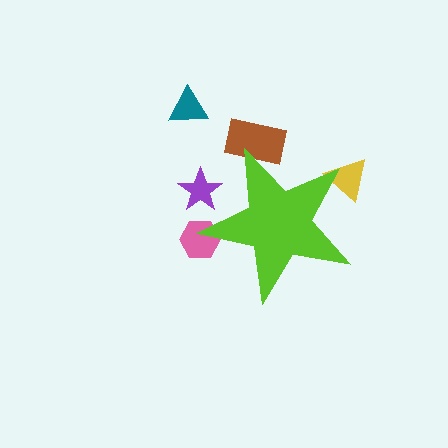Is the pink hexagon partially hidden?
Yes, the pink hexagon is partially hidden behind the lime star.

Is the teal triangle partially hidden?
No, the teal triangle is fully visible.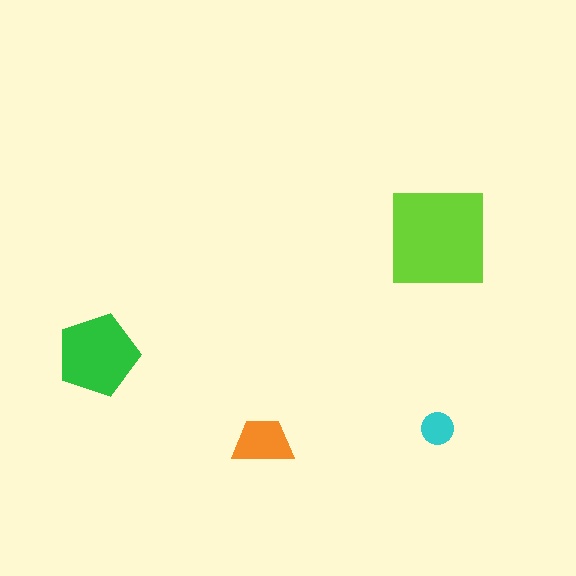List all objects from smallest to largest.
The cyan circle, the orange trapezoid, the green pentagon, the lime square.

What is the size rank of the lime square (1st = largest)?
1st.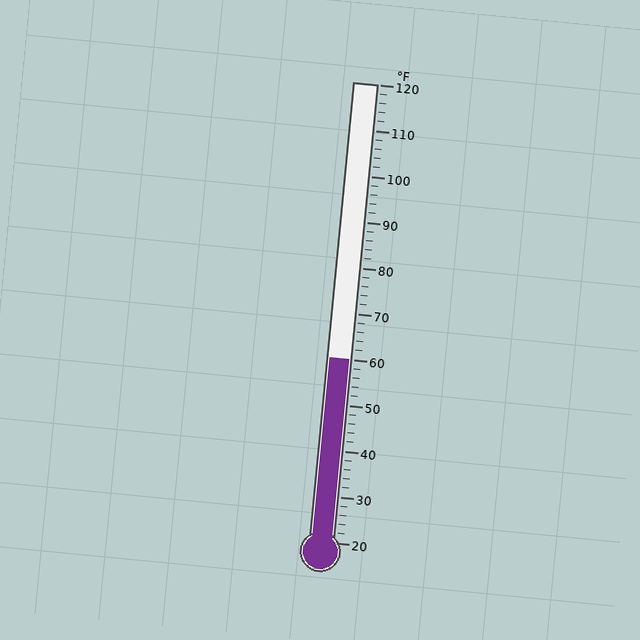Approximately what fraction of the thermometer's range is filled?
The thermometer is filled to approximately 40% of its range.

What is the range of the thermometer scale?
The thermometer scale ranges from 20°F to 120°F.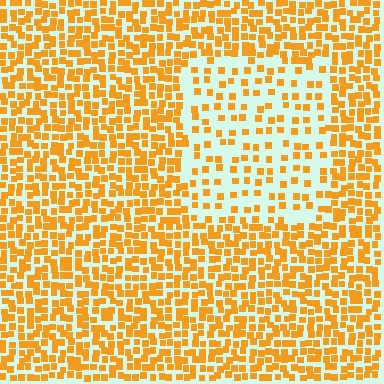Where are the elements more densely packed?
The elements are more densely packed outside the rectangle boundary.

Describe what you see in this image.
The image contains small orange elements arranged at two different densities. A rectangle-shaped region is visible where the elements are less densely packed than the surrounding area.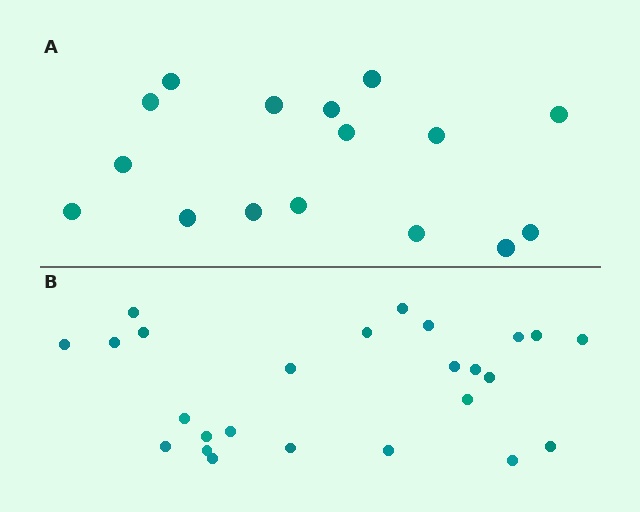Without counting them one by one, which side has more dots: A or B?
Region B (the bottom region) has more dots.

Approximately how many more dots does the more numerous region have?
Region B has roughly 8 or so more dots than region A.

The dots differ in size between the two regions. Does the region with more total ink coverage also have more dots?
No. Region A has more total ink coverage because its dots are larger, but region B actually contains more individual dots. Total area can be misleading — the number of items is what matters here.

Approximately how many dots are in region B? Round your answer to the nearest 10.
About 20 dots. (The exact count is 25, which rounds to 20.)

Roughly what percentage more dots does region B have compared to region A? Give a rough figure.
About 55% more.